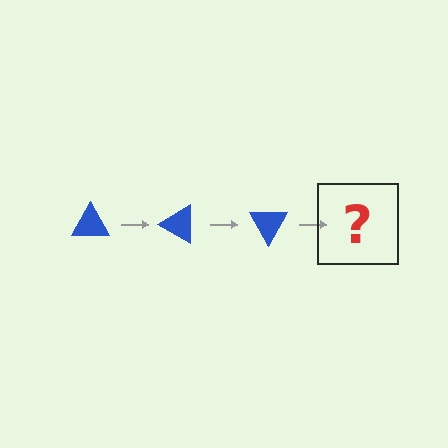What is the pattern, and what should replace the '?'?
The pattern is that the triangle rotates 30 degrees each step. The '?' should be a blue triangle rotated 90 degrees.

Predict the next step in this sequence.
The next step is a blue triangle rotated 90 degrees.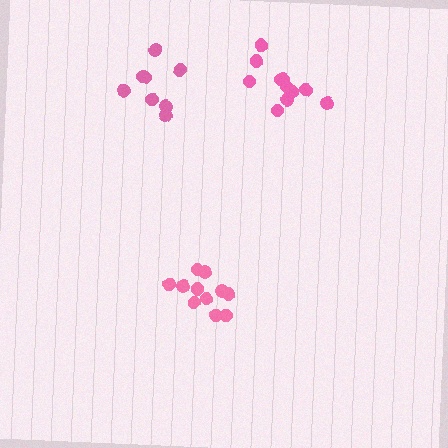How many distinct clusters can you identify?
There are 3 distinct clusters.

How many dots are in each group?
Group 1: 8 dots, Group 2: 11 dots, Group 3: 11 dots (30 total).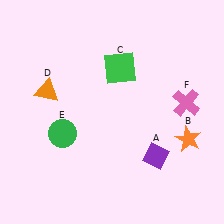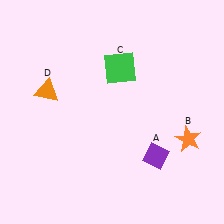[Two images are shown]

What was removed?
The pink cross (F), the green circle (E) were removed in Image 2.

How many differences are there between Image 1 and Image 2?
There are 2 differences between the two images.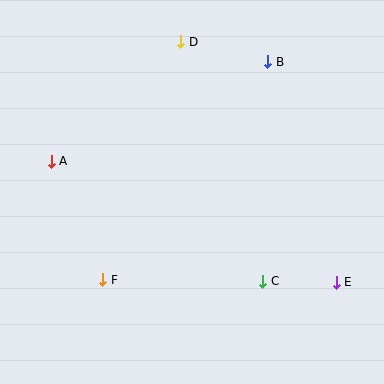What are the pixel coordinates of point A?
Point A is at (51, 161).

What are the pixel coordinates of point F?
Point F is at (103, 280).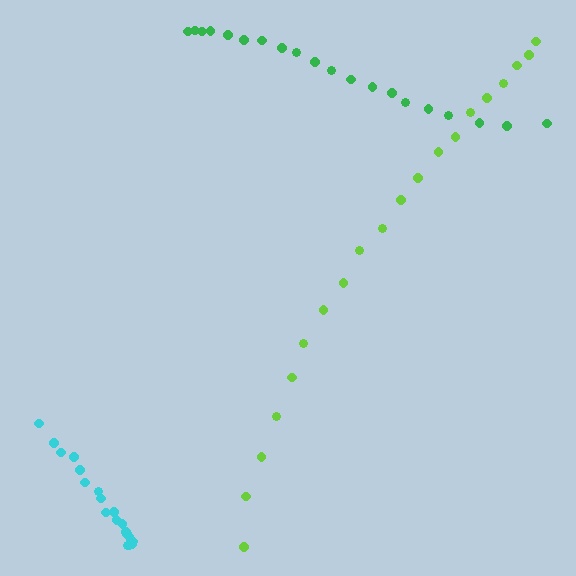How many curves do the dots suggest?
There are 3 distinct paths.